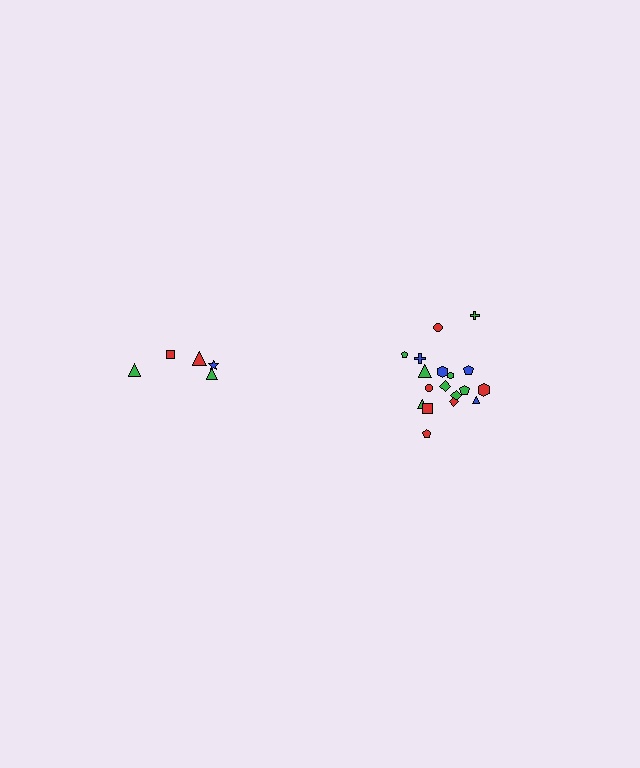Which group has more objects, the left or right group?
The right group.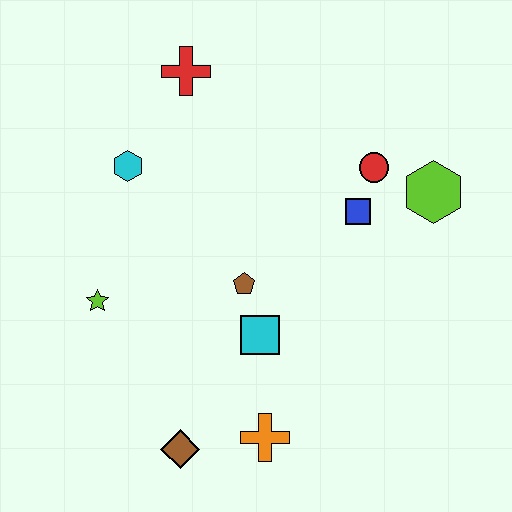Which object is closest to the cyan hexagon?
The red cross is closest to the cyan hexagon.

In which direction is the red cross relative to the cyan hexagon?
The red cross is above the cyan hexagon.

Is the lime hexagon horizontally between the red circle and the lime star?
No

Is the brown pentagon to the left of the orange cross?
Yes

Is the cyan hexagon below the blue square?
No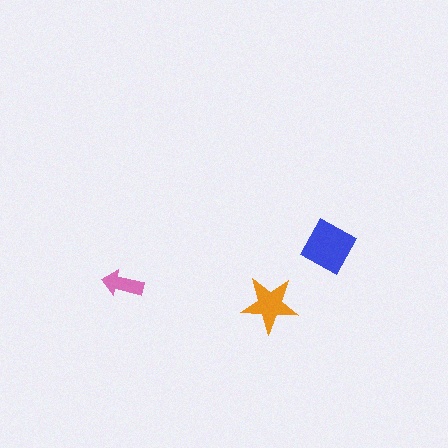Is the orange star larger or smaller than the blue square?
Smaller.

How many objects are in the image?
There are 3 objects in the image.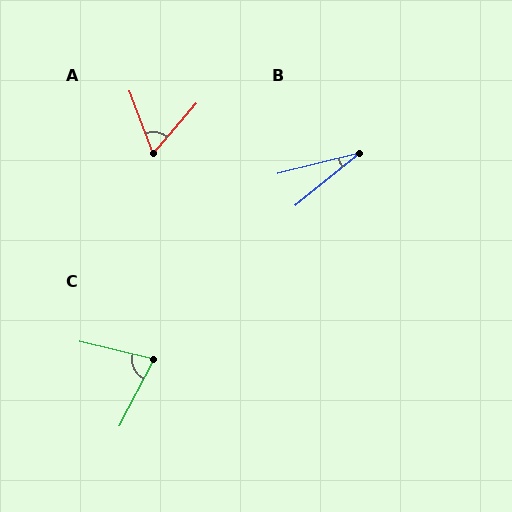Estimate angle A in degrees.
Approximately 61 degrees.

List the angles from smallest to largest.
B (25°), A (61°), C (76°).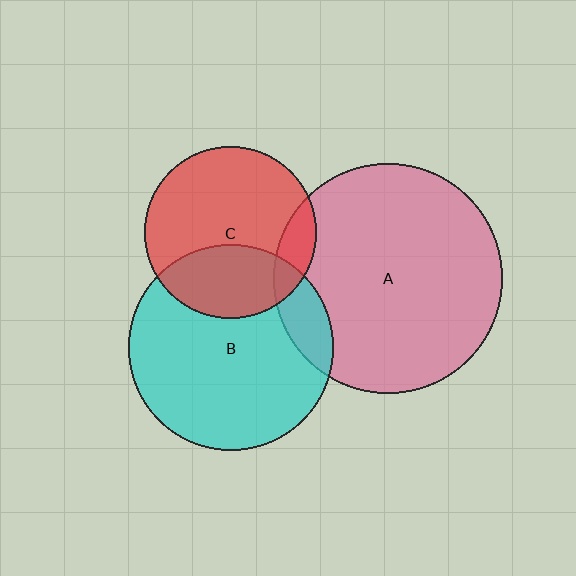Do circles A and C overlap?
Yes.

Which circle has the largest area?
Circle A (pink).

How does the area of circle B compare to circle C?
Approximately 1.4 times.